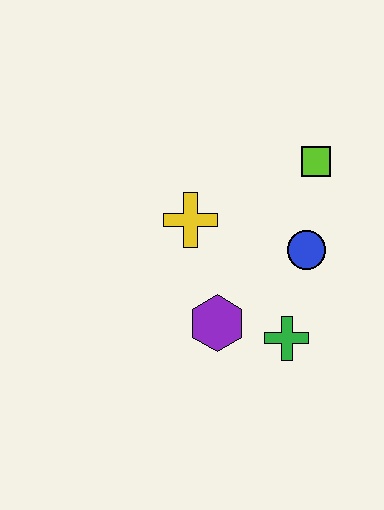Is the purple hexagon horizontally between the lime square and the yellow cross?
Yes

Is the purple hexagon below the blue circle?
Yes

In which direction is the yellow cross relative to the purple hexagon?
The yellow cross is above the purple hexagon.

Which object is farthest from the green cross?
The lime square is farthest from the green cross.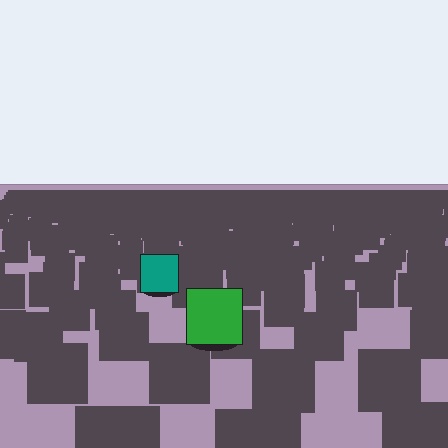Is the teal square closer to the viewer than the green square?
No. The green square is closer — you can tell from the texture gradient: the ground texture is coarser near it.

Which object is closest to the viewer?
The green square is closest. The texture marks near it are larger and more spread out.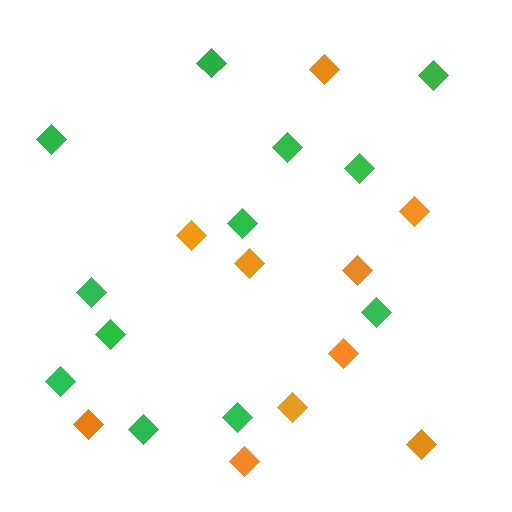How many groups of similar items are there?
There are 2 groups: one group of green diamonds (12) and one group of orange diamonds (10).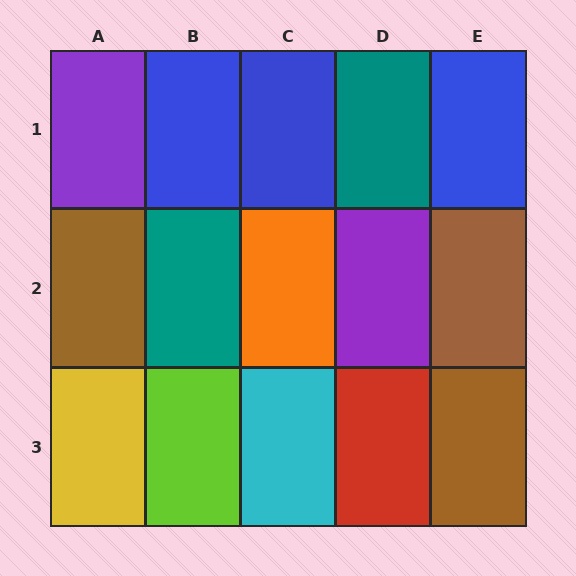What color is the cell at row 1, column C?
Blue.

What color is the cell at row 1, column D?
Teal.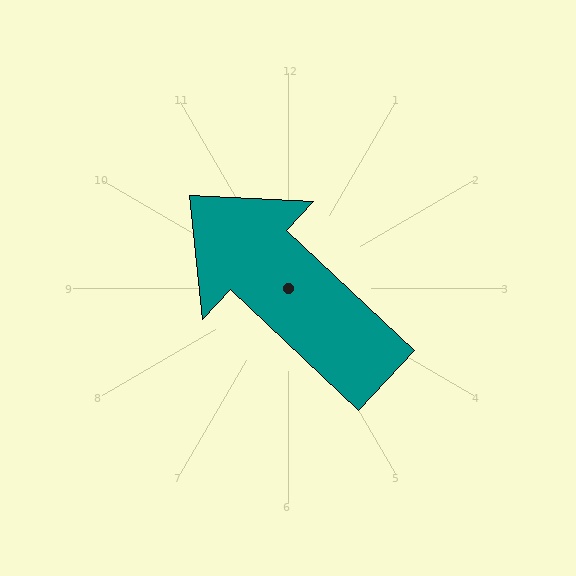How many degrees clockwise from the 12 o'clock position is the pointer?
Approximately 313 degrees.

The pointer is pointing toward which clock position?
Roughly 10 o'clock.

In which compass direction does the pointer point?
Northwest.